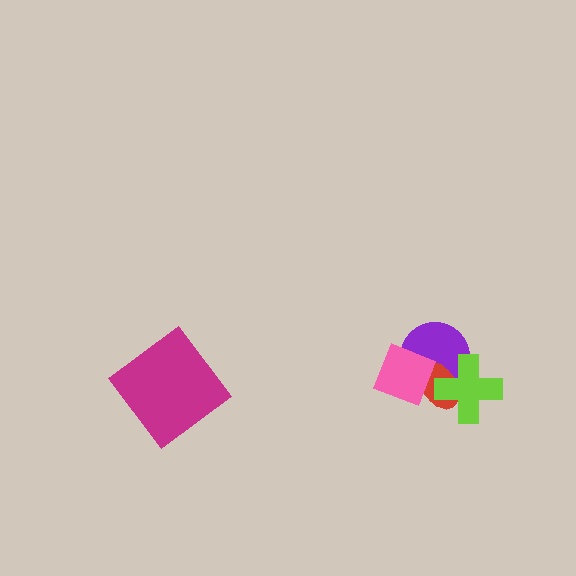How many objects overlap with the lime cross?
2 objects overlap with the lime cross.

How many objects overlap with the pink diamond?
2 objects overlap with the pink diamond.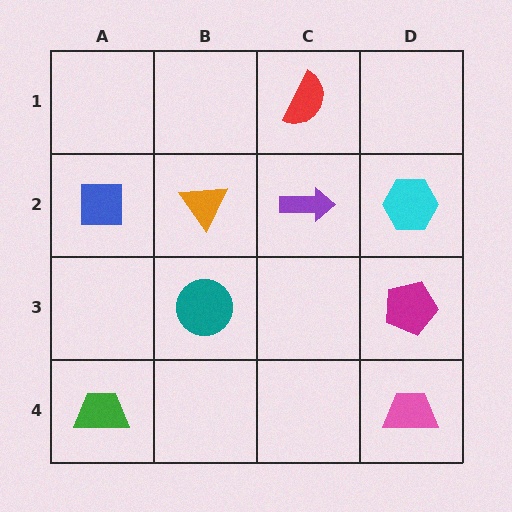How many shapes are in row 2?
4 shapes.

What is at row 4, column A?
A green trapezoid.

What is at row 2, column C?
A purple arrow.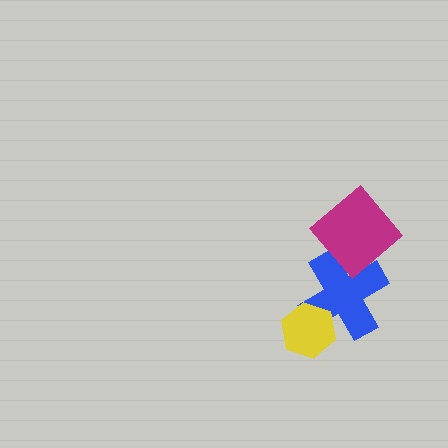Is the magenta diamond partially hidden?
No, no other shape covers it.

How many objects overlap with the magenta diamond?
1 object overlaps with the magenta diamond.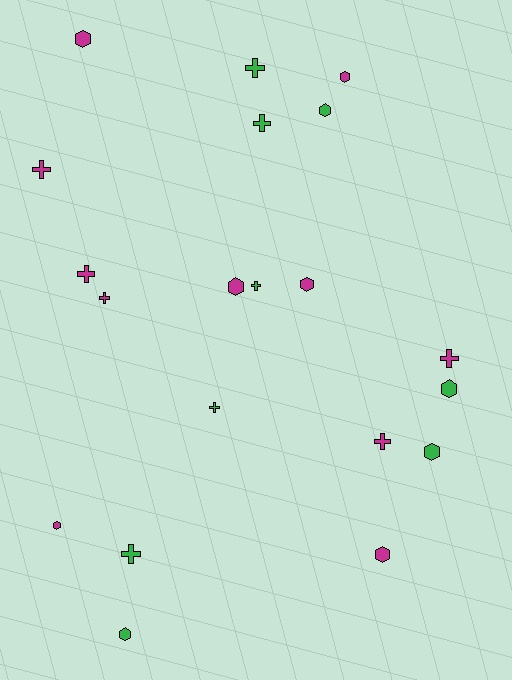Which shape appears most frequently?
Hexagon, with 10 objects.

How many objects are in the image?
There are 20 objects.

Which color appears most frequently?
Magenta, with 11 objects.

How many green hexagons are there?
There are 4 green hexagons.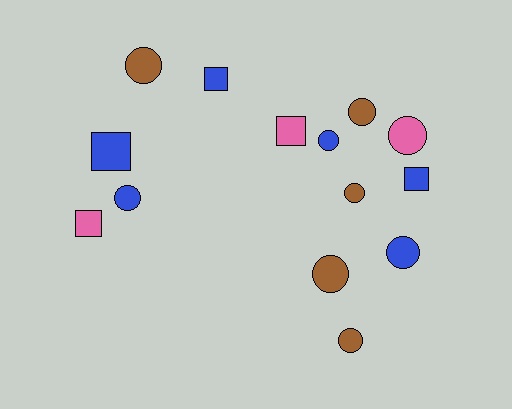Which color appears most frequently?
Blue, with 6 objects.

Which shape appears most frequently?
Circle, with 9 objects.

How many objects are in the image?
There are 14 objects.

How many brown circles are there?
There are 5 brown circles.